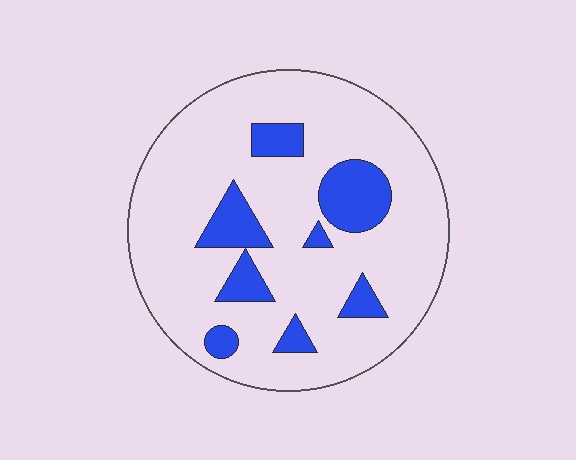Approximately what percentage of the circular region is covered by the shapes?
Approximately 15%.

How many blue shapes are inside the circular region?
8.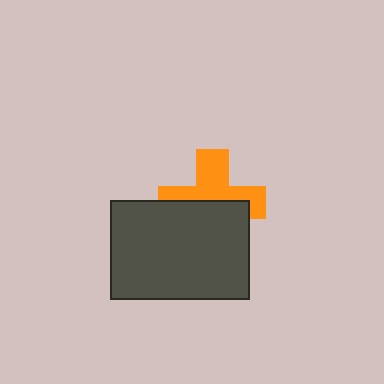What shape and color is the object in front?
The object in front is a dark gray rectangle.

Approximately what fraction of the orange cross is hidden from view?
Roughly 51% of the orange cross is hidden behind the dark gray rectangle.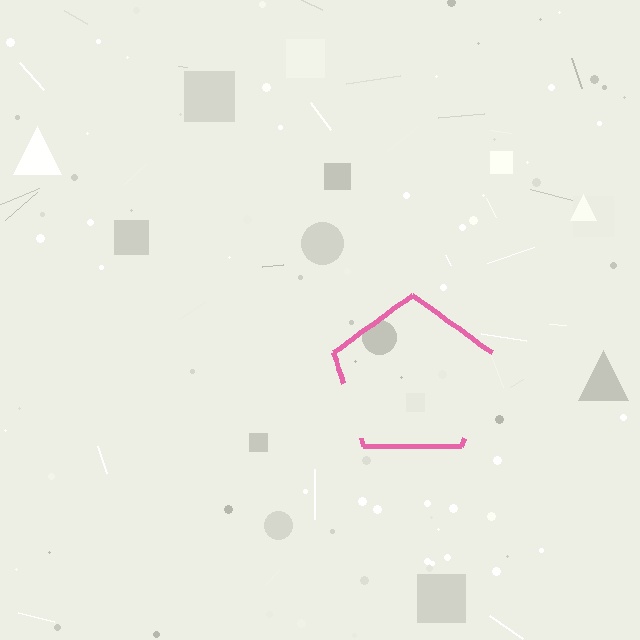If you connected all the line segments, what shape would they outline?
They would outline a pentagon.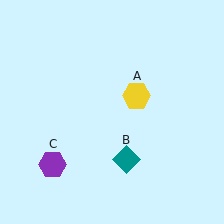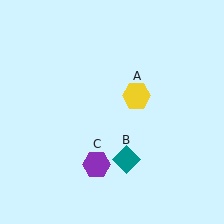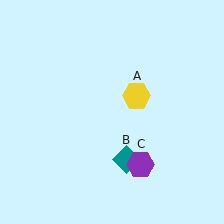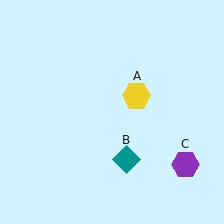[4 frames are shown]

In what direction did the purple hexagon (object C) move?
The purple hexagon (object C) moved right.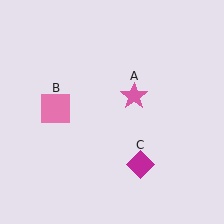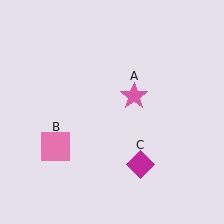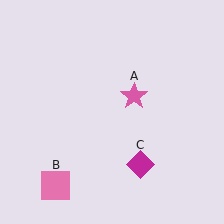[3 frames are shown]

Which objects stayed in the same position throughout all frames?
Pink star (object A) and magenta diamond (object C) remained stationary.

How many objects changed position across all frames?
1 object changed position: pink square (object B).